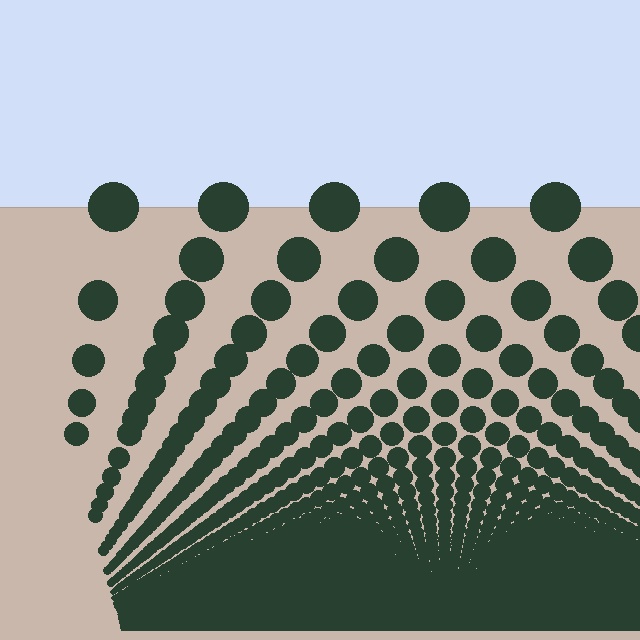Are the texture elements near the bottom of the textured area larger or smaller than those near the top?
Smaller. The gradient is inverted — elements near the bottom are smaller and denser.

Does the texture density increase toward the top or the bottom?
Density increases toward the bottom.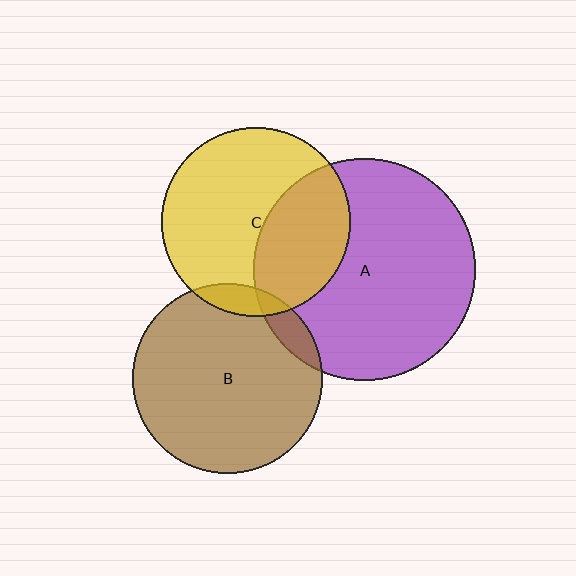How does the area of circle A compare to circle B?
Approximately 1.4 times.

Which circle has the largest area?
Circle A (purple).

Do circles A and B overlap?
Yes.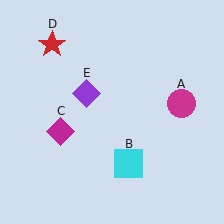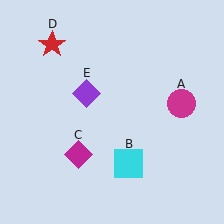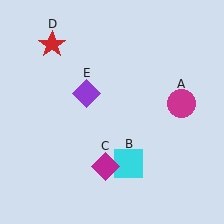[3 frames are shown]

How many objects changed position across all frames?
1 object changed position: magenta diamond (object C).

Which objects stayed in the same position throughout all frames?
Magenta circle (object A) and cyan square (object B) and red star (object D) and purple diamond (object E) remained stationary.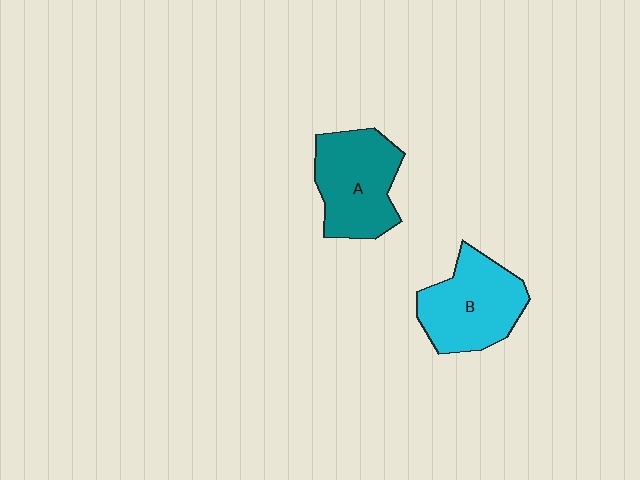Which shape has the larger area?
Shape B (cyan).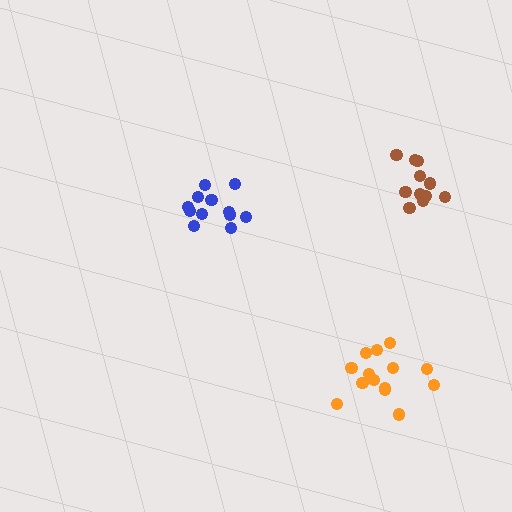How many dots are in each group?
Group 1: 14 dots, Group 2: 12 dots, Group 3: 11 dots (37 total).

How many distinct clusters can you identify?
There are 3 distinct clusters.